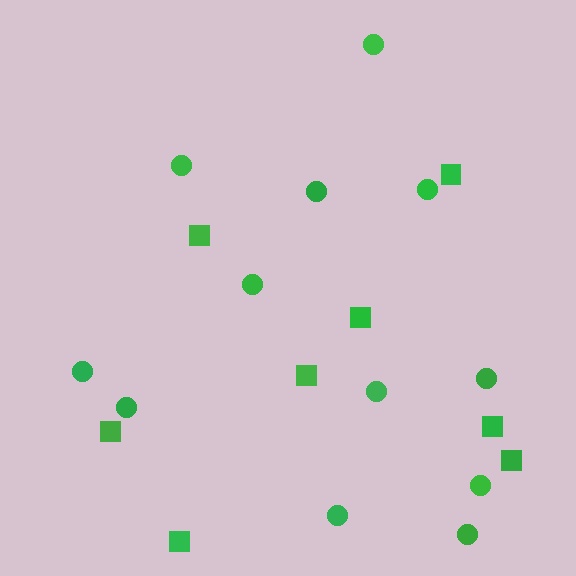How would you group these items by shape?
There are 2 groups: one group of squares (8) and one group of circles (12).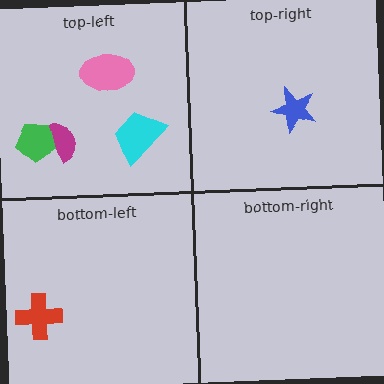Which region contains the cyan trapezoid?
The top-left region.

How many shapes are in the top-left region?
4.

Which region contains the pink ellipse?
The top-left region.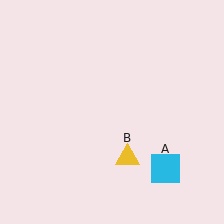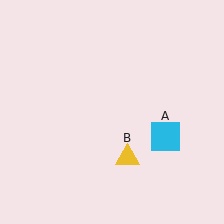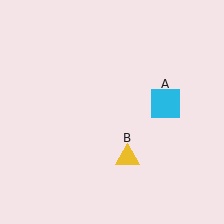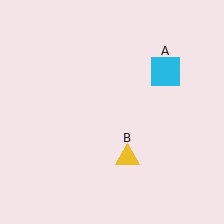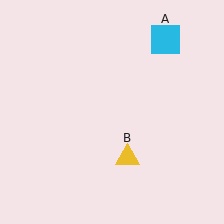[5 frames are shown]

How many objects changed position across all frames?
1 object changed position: cyan square (object A).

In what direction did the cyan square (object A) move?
The cyan square (object A) moved up.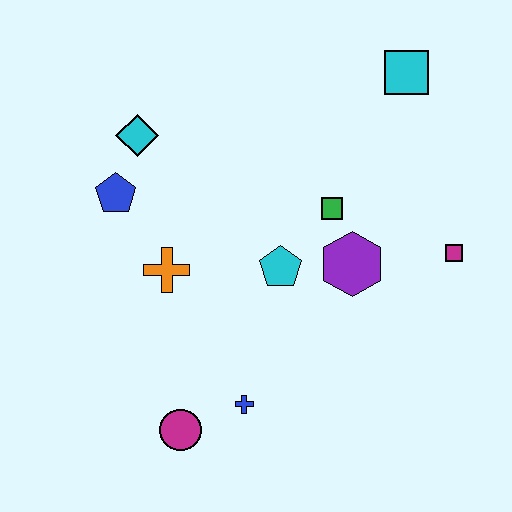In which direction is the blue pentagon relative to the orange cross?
The blue pentagon is above the orange cross.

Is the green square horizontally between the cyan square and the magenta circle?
Yes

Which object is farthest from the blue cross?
The cyan square is farthest from the blue cross.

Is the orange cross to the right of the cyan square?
No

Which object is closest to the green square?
The purple hexagon is closest to the green square.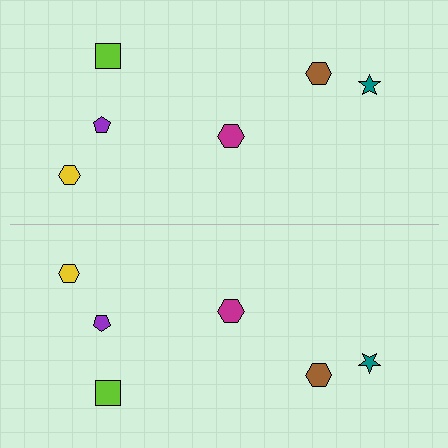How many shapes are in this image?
There are 12 shapes in this image.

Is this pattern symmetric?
Yes, this pattern has bilateral (reflection) symmetry.